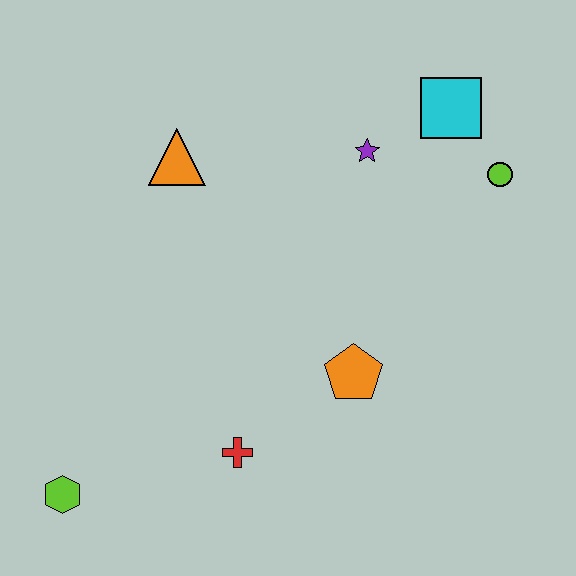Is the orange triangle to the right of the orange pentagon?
No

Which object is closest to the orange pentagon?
The red cross is closest to the orange pentagon.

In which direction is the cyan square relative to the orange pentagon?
The cyan square is above the orange pentagon.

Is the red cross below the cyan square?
Yes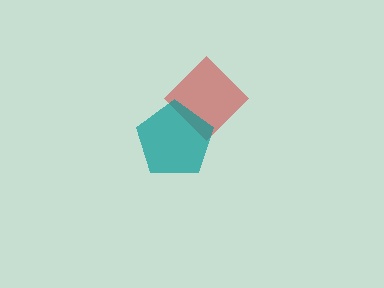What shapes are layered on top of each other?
The layered shapes are: a red diamond, a teal pentagon.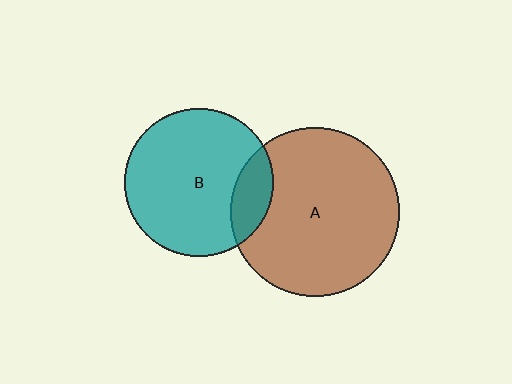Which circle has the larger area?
Circle A (brown).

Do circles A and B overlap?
Yes.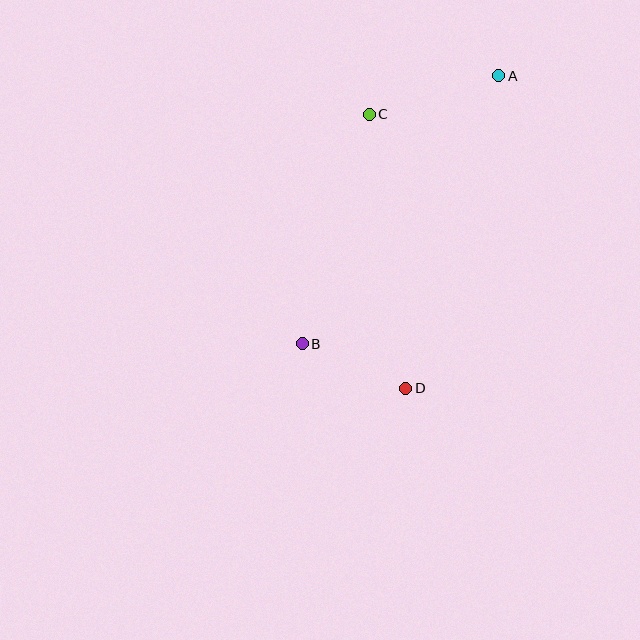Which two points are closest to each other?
Points B and D are closest to each other.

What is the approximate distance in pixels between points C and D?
The distance between C and D is approximately 277 pixels.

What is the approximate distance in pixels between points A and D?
The distance between A and D is approximately 326 pixels.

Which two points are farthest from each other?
Points A and B are farthest from each other.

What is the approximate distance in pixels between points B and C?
The distance between B and C is approximately 239 pixels.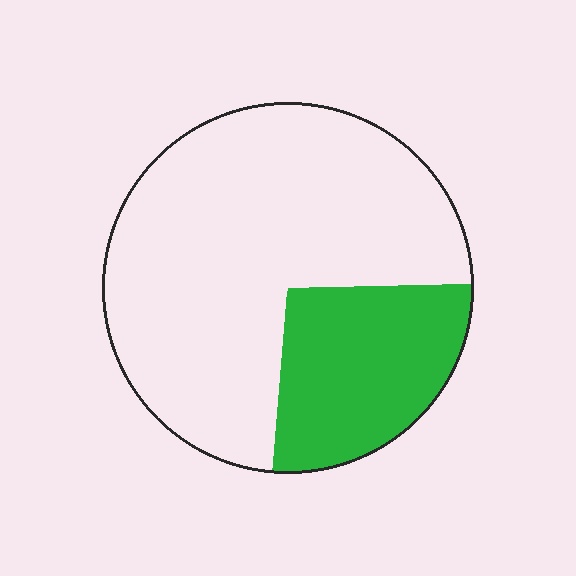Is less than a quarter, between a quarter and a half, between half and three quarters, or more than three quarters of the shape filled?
Between a quarter and a half.